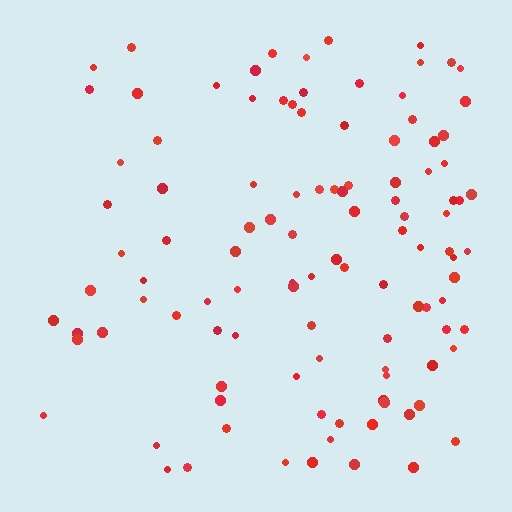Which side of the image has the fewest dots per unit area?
The left.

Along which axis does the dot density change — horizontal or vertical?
Horizontal.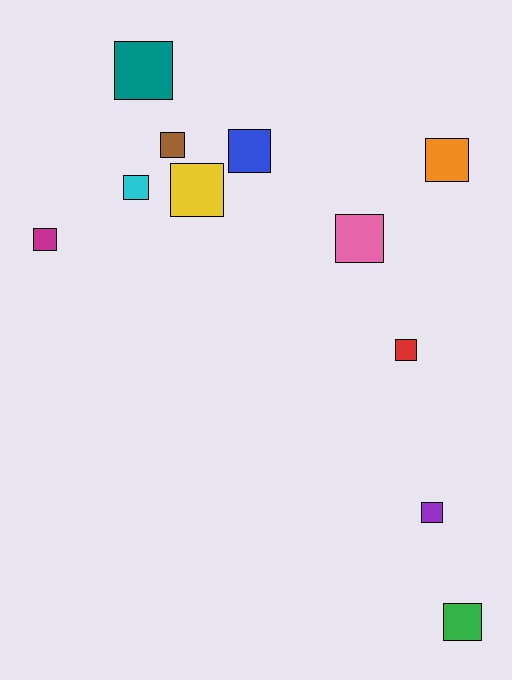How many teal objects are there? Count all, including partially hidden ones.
There is 1 teal object.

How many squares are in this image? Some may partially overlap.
There are 11 squares.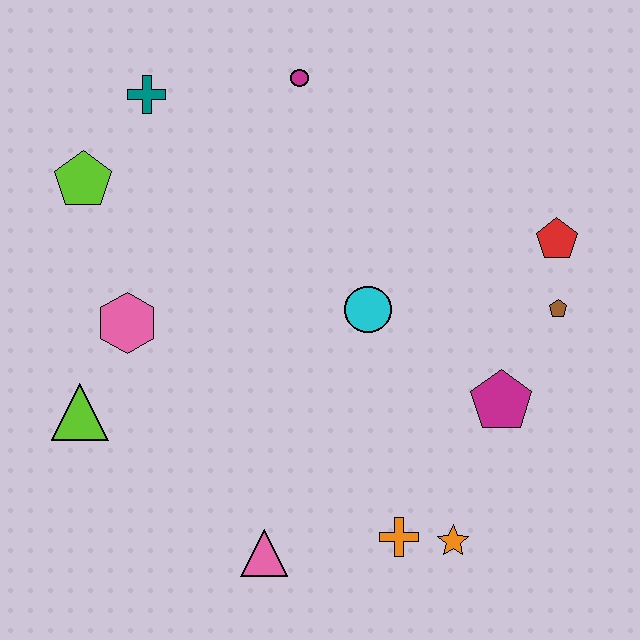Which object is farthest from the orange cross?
The teal cross is farthest from the orange cross.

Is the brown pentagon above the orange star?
Yes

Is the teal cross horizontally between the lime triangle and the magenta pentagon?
Yes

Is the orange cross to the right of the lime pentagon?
Yes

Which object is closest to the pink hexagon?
The lime triangle is closest to the pink hexagon.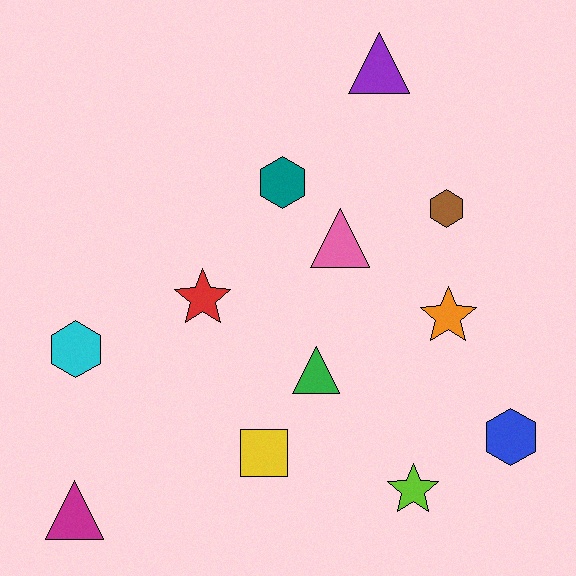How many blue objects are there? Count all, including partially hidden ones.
There is 1 blue object.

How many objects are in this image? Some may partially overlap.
There are 12 objects.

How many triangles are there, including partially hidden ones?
There are 4 triangles.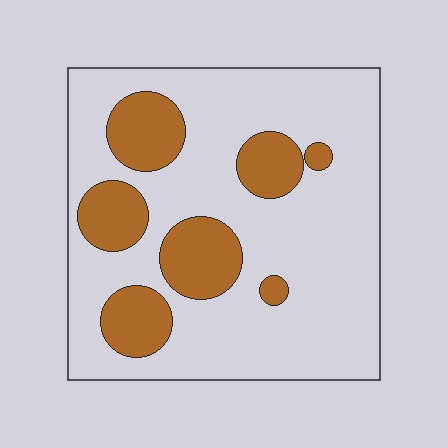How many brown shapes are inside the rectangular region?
7.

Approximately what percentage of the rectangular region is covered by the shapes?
Approximately 25%.